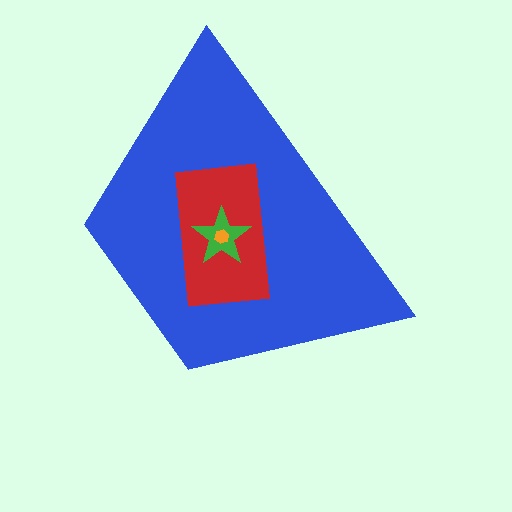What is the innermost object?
The orange hexagon.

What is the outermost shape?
The blue trapezoid.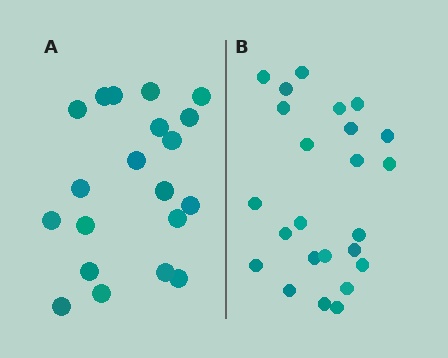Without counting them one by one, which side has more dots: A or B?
Region B (the right region) has more dots.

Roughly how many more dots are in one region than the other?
Region B has about 4 more dots than region A.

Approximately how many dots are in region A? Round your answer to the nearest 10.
About 20 dots.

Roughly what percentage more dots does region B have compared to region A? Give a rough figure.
About 20% more.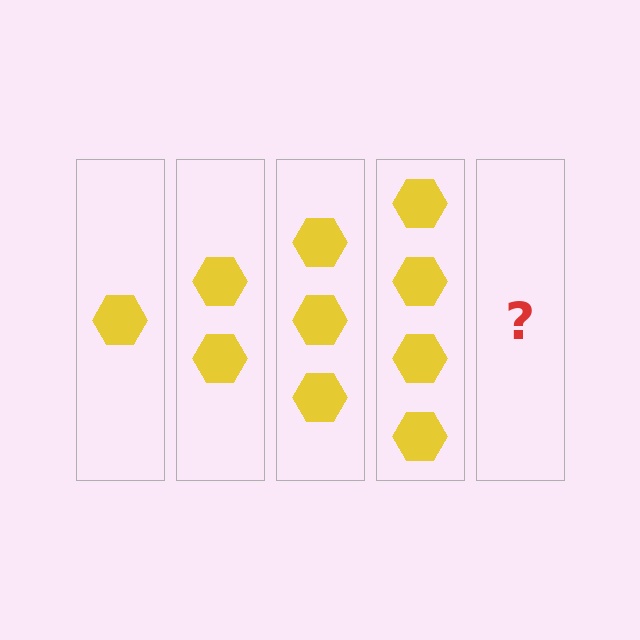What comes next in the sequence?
The next element should be 5 hexagons.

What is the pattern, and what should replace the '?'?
The pattern is that each step adds one more hexagon. The '?' should be 5 hexagons.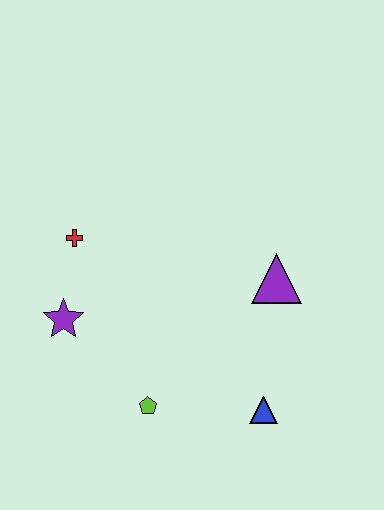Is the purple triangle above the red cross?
No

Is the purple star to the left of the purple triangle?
Yes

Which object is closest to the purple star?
The red cross is closest to the purple star.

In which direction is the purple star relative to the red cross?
The purple star is below the red cross.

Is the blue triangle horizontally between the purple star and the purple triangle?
Yes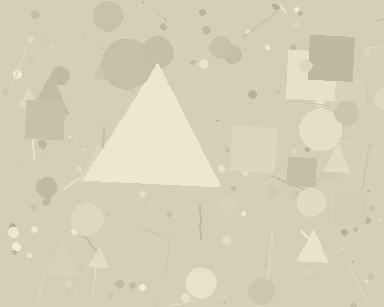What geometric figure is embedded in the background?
A triangle is embedded in the background.